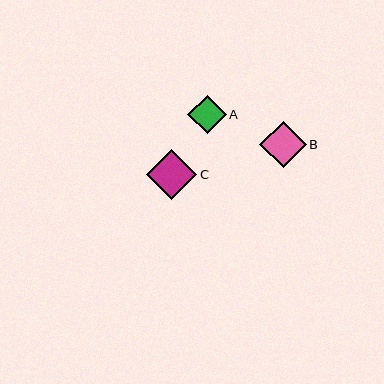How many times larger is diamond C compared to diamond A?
Diamond C is approximately 1.3 times the size of diamond A.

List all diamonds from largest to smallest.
From largest to smallest: C, B, A.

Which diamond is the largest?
Diamond C is the largest with a size of approximately 50 pixels.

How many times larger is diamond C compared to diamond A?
Diamond C is approximately 1.3 times the size of diamond A.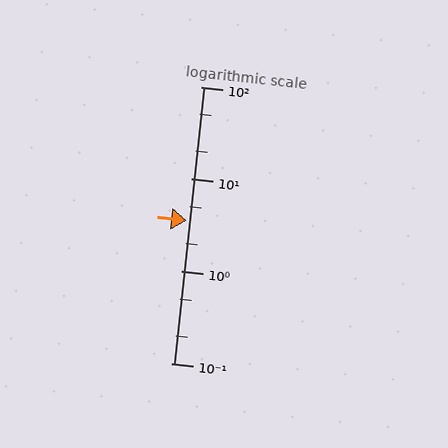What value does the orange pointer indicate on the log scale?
The pointer indicates approximately 3.5.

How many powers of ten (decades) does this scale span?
The scale spans 3 decades, from 0.1 to 100.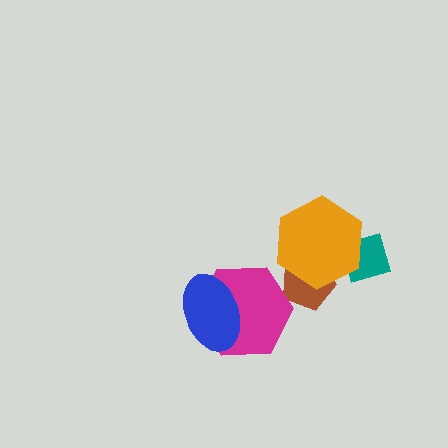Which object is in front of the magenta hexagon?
The blue ellipse is in front of the magenta hexagon.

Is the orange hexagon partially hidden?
No, no other shape covers it.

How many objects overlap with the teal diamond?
1 object overlaps with the teal diamond.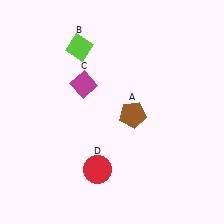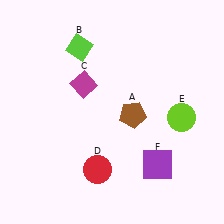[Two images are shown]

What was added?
A lime circle (E), a purple square (F) were added in Image 2.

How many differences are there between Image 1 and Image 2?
There are 2 differences between the two images.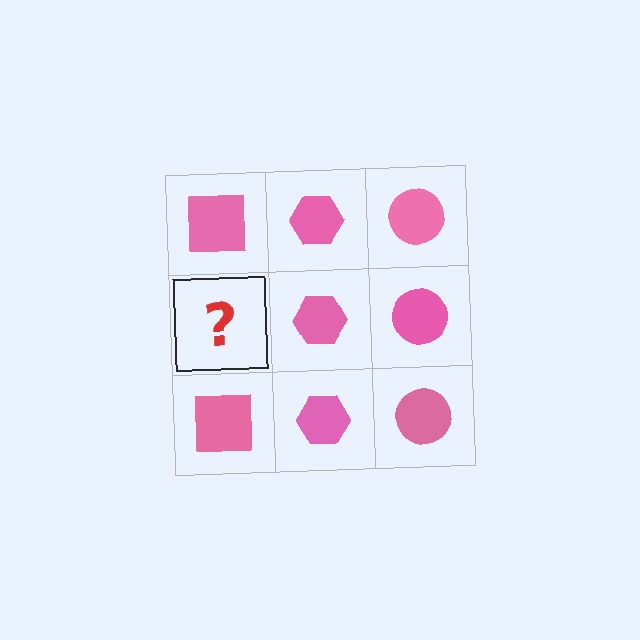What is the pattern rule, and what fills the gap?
The rule is that each column has a consistent shape. The gap should be filled with a pink square.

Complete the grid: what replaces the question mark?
The question mark should be replaced with a pink square.